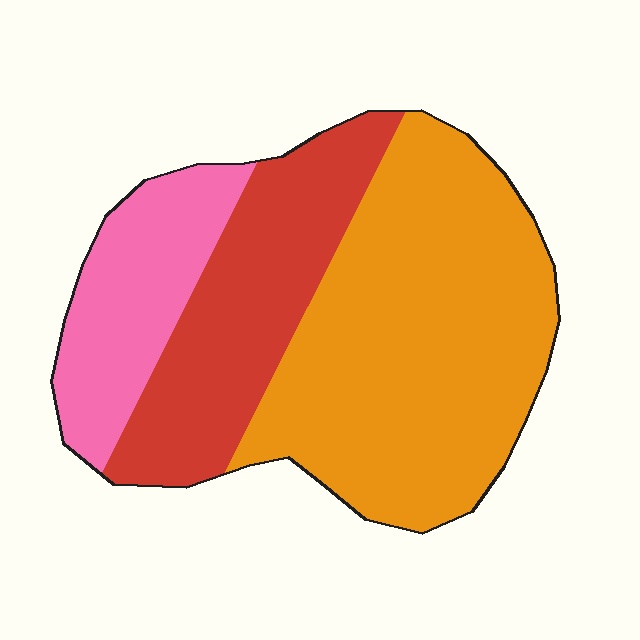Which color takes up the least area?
Pink, at roughly 20%.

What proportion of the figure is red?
Red covers 28% of the figure.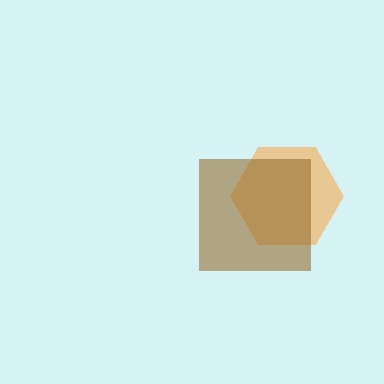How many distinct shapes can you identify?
There are 2 distinct shapes: an orange hexagon, a brown square.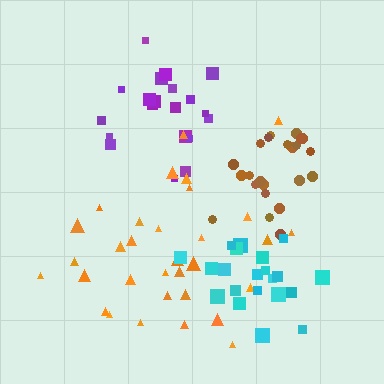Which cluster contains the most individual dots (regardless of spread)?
Orange (32).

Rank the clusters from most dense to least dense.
brown, cyan, purple, orange.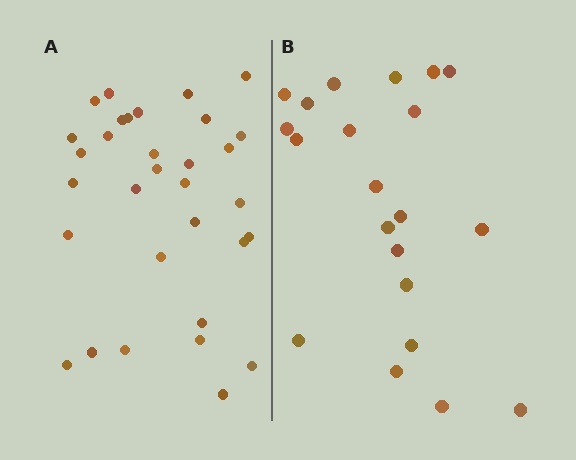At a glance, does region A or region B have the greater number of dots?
Region A (the left region) has more dots.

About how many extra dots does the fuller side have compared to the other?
Region A has roughly 12 or so more dots than region B.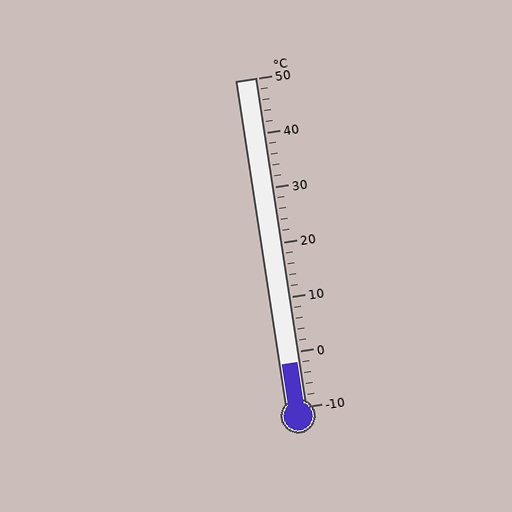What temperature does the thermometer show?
The thermometer shows approximately -2°C.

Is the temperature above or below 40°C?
The temperature is below 40°C.